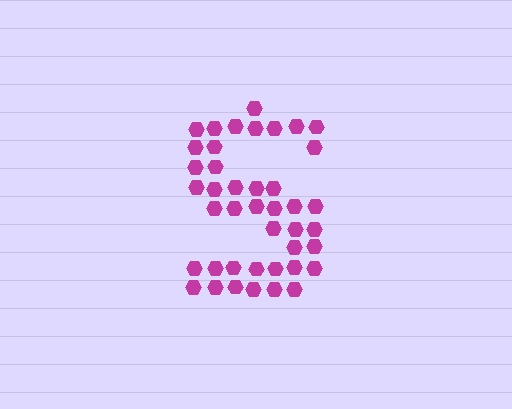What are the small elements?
The small elements are hexagons.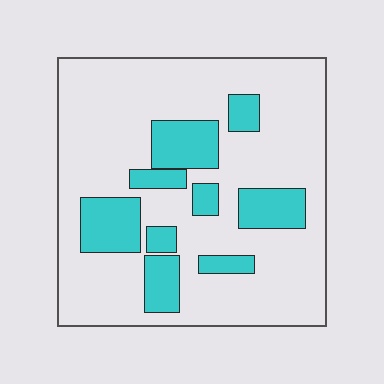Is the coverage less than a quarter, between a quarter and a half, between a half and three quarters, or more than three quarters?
Less than a quarter.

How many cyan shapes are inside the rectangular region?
9.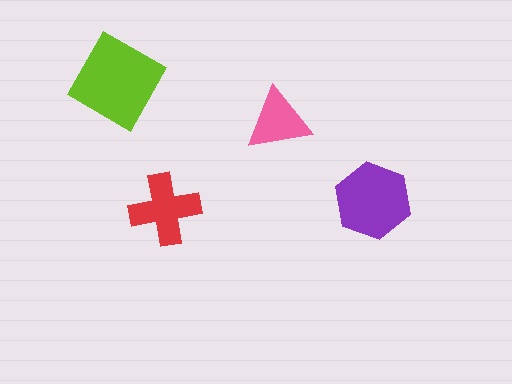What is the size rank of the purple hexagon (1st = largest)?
2nd.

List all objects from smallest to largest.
The pink triangle, the red cross, the purple hexagon, the lime square.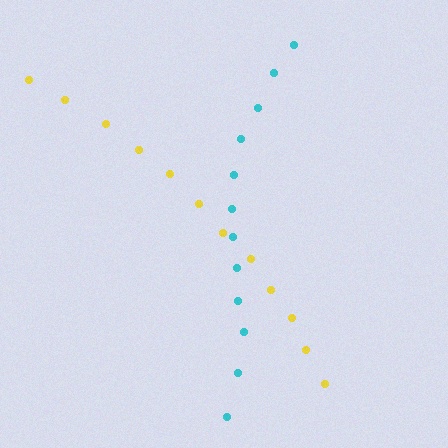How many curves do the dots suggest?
There are 2 distinct paths.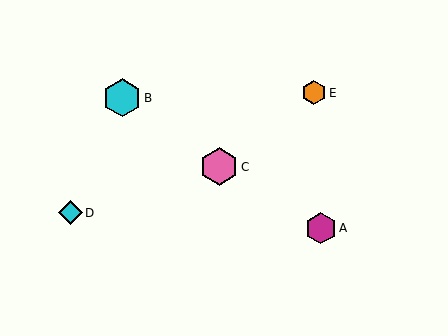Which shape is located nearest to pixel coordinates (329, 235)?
The magenta hexagon (labeled A) at (321, 228) is nearest to that location.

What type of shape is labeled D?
Shape D is a cyan diamond.